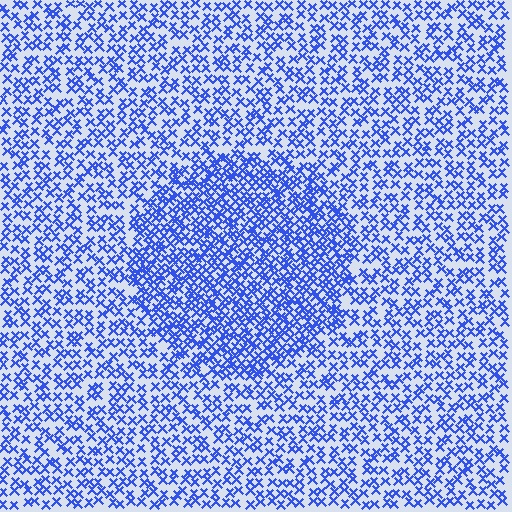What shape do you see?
I see a circle.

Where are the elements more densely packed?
The elements are more densely packed inside the circle boundary.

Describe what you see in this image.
The image contains small blue elements arranged at two different densities. A circle-shaped region is visible where the elements are more densely packed than the surrounding area.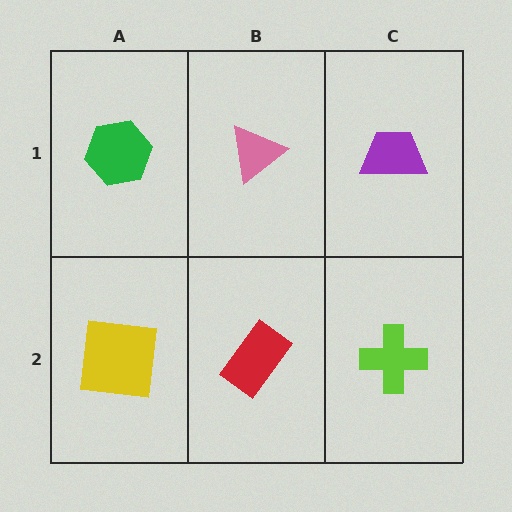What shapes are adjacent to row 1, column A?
A yellow square (row 2, column A), a pink triangle (row 1, column B).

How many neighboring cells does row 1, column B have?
3.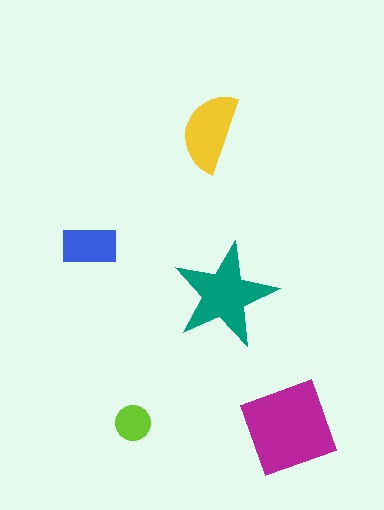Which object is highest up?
The yellow semicircle is topmost.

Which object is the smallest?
The lime circle.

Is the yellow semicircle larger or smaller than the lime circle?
Larger.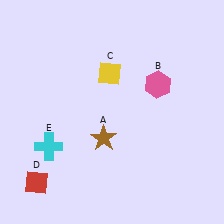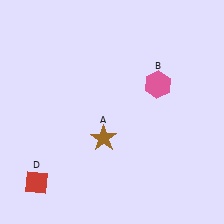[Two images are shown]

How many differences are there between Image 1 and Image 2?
There are 2 differences between the two images.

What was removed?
The cyan cross (E), the yellow diamond (C) were removed in Image 2.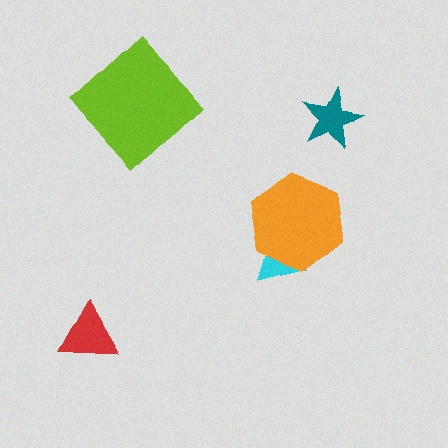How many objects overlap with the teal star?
0 objects overlap with the teal star.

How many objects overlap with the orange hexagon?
1 object overlaps with the orange hexagon.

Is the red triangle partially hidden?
No, no other shape covers it.